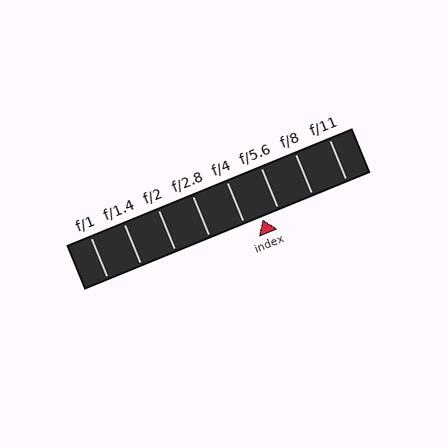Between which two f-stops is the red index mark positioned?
The index mark is between f/4 and f/5.6.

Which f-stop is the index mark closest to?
The index mark is closest to f/5.6.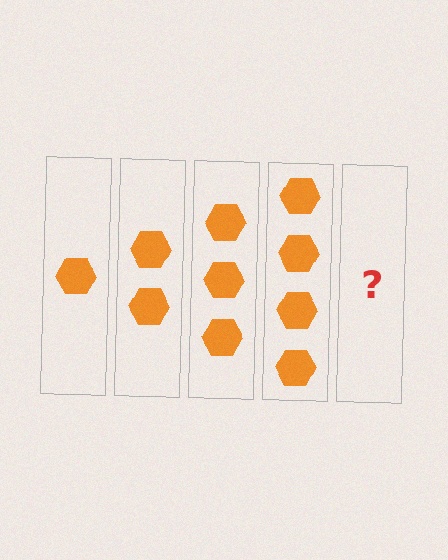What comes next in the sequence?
The next element should be 5 hexagons.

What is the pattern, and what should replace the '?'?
The pattern is that each step adds one more hexagon. The '?' should be 5 hexagons.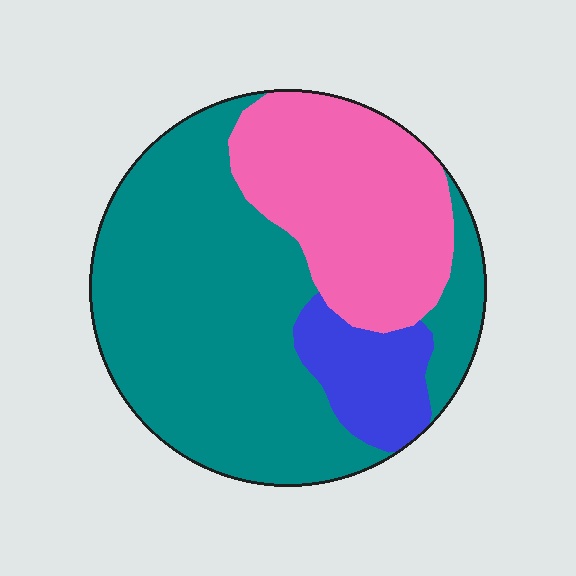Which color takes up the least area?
Blue, at roughly 10%.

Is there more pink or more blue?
Pink.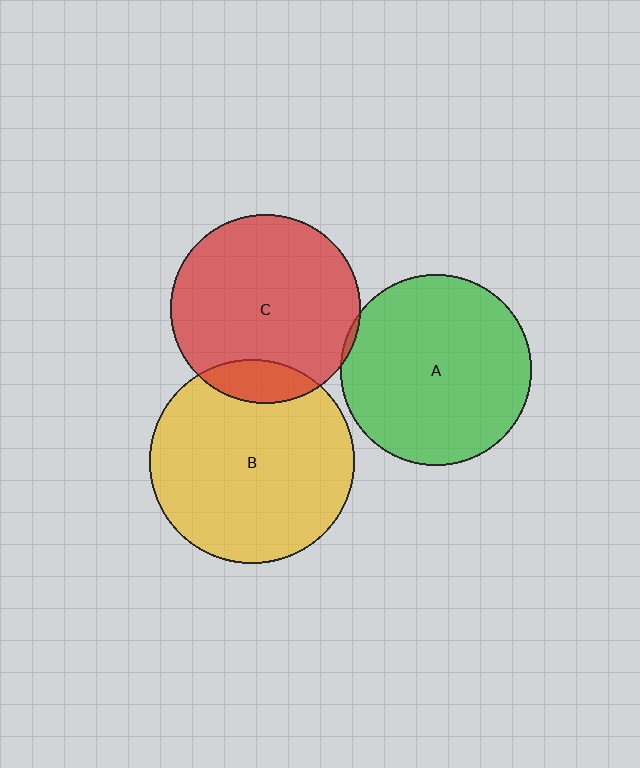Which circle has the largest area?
Circle B (yellow).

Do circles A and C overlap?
Yes.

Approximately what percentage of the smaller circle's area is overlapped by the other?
Approximately 5%.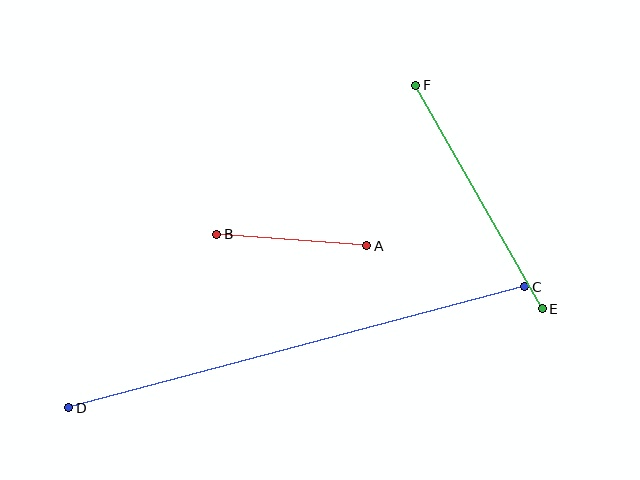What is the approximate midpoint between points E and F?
The midpoint is at approximately (479, 197) pixels.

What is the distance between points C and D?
The distance is approximately 471 pixels.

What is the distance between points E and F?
The distance is approximately 257 pixels.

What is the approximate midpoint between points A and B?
The midpoint is at approximately (292, 240) pixels.